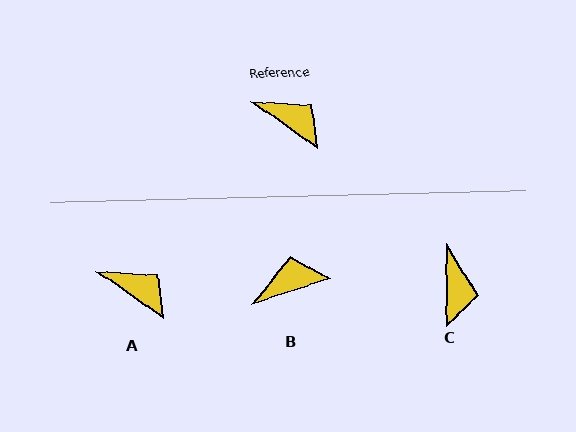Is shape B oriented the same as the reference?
No, it is off by about 53 degrees.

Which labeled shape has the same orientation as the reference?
A.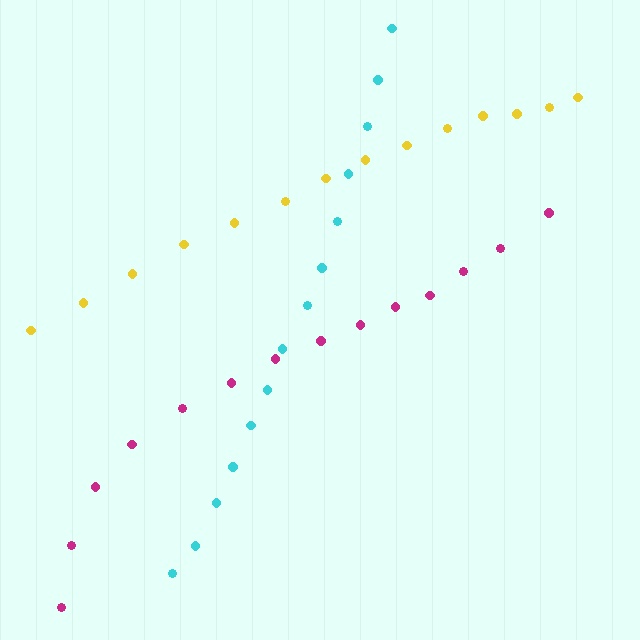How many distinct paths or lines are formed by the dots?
There are 3 distinct paths.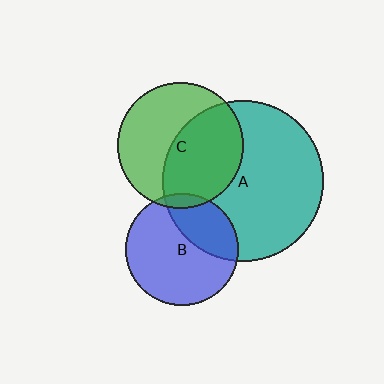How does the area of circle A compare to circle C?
Approximately 1.6 times.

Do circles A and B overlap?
Yes.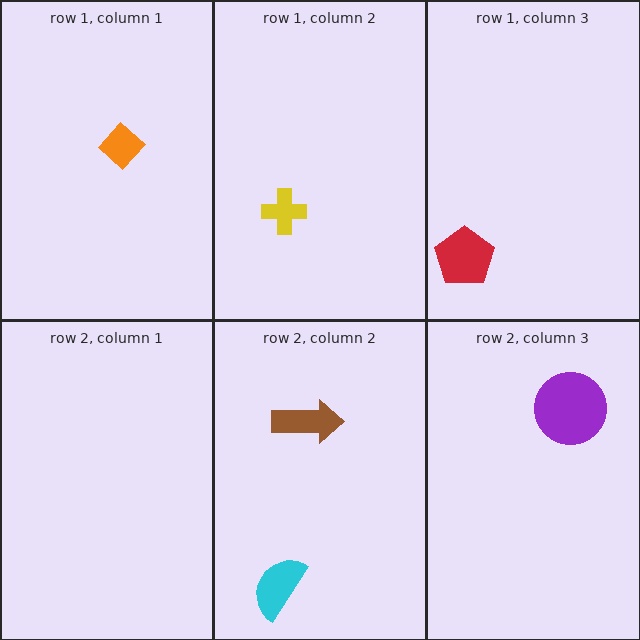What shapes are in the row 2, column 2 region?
The cyan semicircle, the brown arrow.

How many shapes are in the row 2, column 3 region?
1.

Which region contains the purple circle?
The row 2, column 3 region.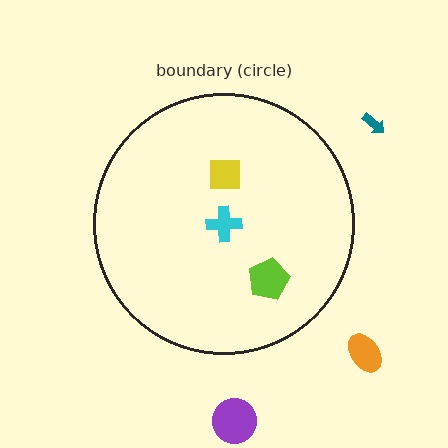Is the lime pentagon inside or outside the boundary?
Inside.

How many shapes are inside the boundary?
3 inside, 3 outside.